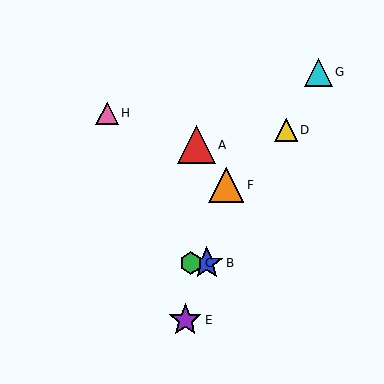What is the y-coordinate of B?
Object B is at y≈263.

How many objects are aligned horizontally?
2 objects (B, C) are aligned horizontally.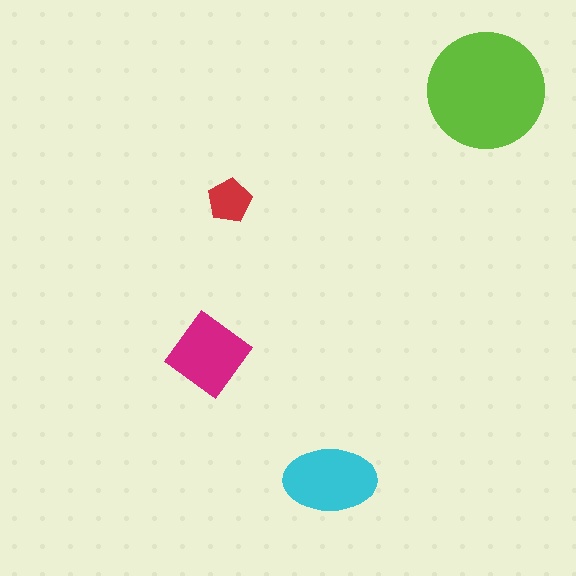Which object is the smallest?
The red pentagon.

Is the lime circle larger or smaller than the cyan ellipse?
Larger.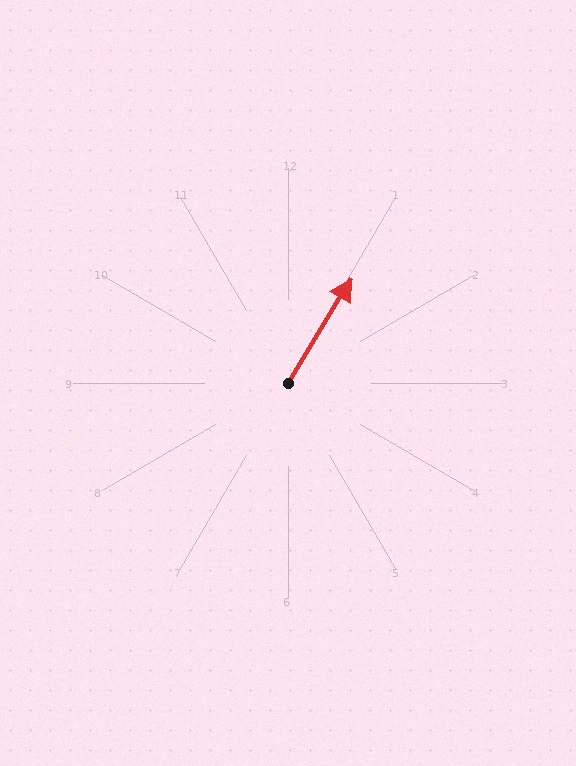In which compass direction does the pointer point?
Northeast.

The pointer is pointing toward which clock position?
Roughly 1 o'clock.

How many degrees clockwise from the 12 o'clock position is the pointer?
Approximately 31 degrees.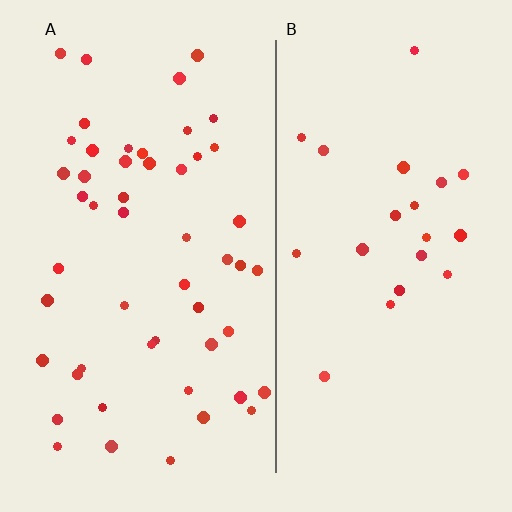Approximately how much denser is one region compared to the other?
Approximately 2.4× — region A over region B.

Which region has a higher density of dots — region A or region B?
A (the left).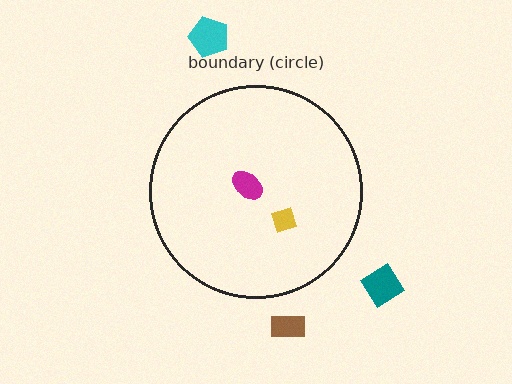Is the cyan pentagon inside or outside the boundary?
Outside.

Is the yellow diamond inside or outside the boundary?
Inside.